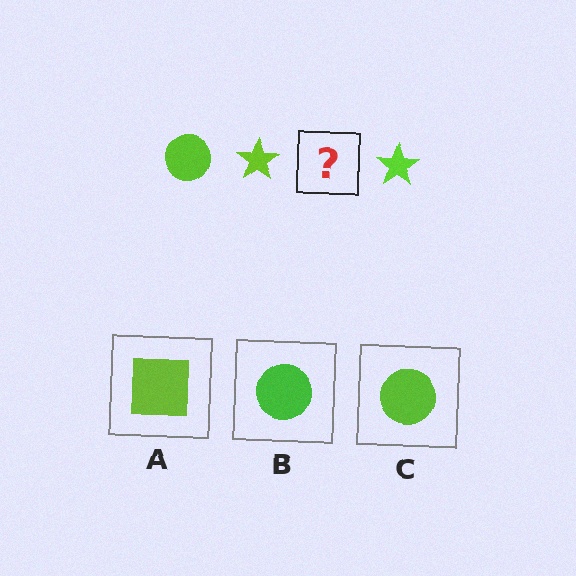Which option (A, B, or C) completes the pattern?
C.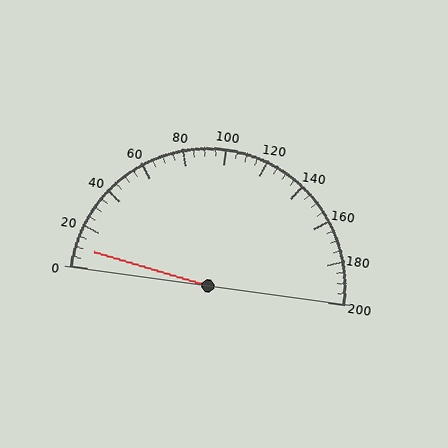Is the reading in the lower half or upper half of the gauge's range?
The reading is in the lower half of the range (0 to 200).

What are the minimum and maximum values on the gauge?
The gauge ranges from 0 to 200.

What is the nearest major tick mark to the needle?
The nearest major tick mark is 0.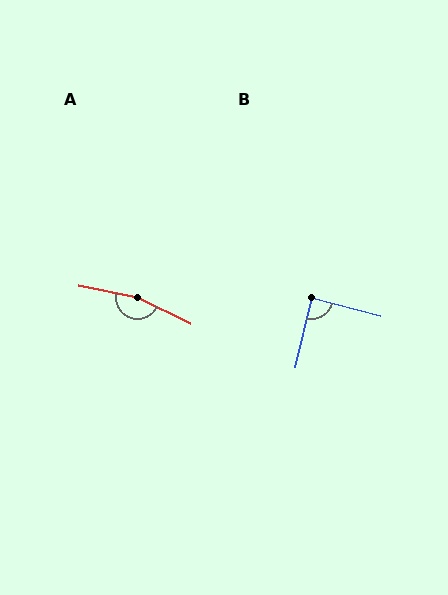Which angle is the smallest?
B, at approximately 88 degrees.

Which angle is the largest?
A, at approximately 166 degrees.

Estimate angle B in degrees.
Approximately 88 degrees.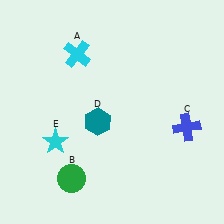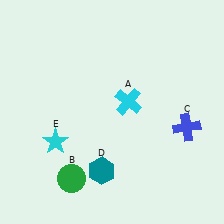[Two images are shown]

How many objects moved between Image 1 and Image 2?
2 objects moved between the two images.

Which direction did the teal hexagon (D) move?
The teal hexagon (D) moved down.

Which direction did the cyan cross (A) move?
The cyan cross (A) moved right.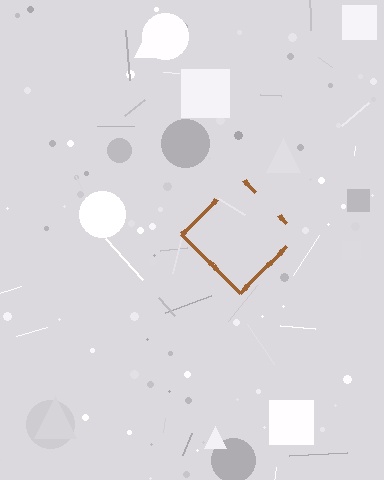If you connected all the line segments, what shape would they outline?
They would outline a diamond.